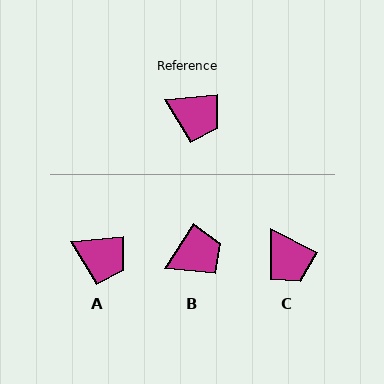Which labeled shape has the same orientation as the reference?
A.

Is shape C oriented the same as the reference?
No, it is off by about 31 degrees.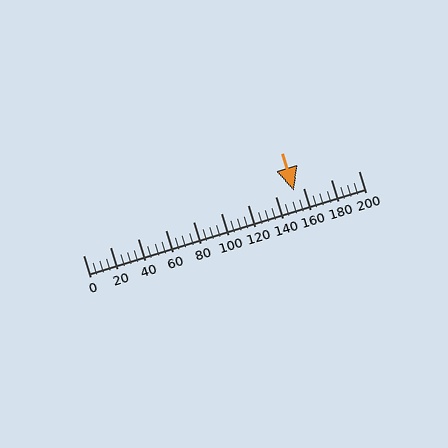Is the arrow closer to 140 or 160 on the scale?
The arrow is closer to 160.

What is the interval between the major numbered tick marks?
The major tick marks are spaced 20 units apart.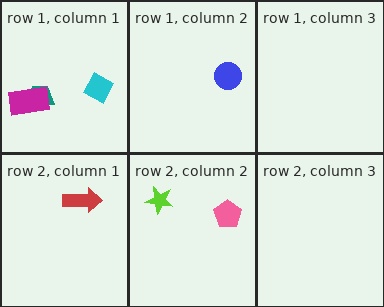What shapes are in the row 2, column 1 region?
The red arrow.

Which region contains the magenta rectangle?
The row 1, column 1 region.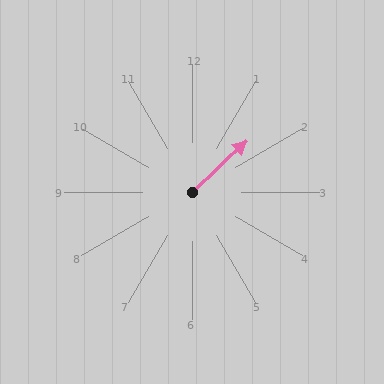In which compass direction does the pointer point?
Northeast.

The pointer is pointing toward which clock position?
Roughly 2 o'clock.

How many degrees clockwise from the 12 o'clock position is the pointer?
Approximately 47 degrees.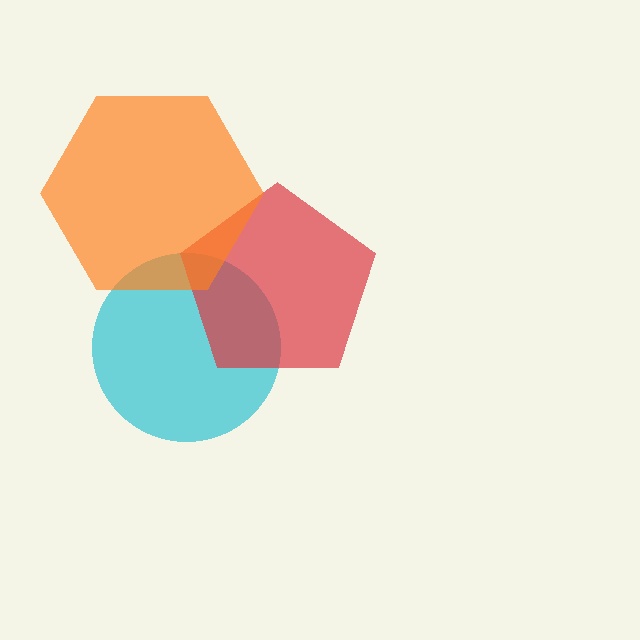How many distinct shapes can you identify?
There are 3 distinct shapes: a cyan circle, a red pentagon, an orange hexagon.